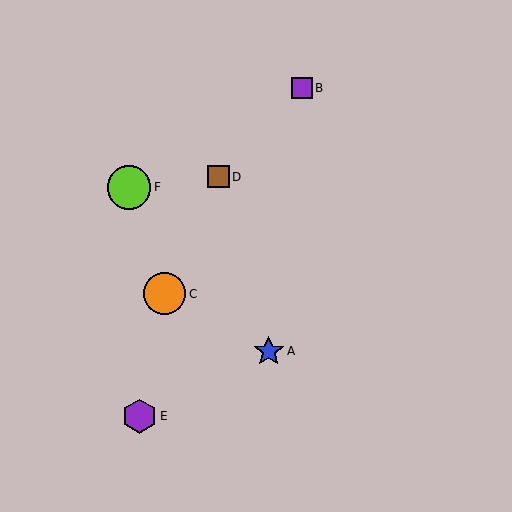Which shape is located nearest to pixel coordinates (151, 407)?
The purple hexagon (labeled E) at (139, 416) is nearest to that location.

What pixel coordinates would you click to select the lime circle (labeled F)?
Click at (129, 187) to select the lime circle F.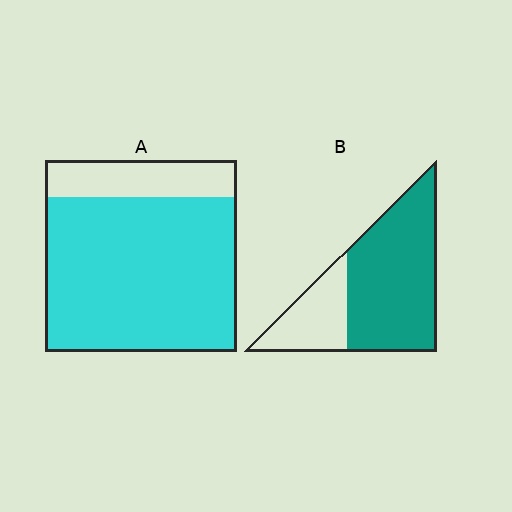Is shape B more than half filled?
Yes.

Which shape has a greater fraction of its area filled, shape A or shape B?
Shape A.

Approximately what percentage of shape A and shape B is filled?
A is approximately 80% and B is approximately 70%.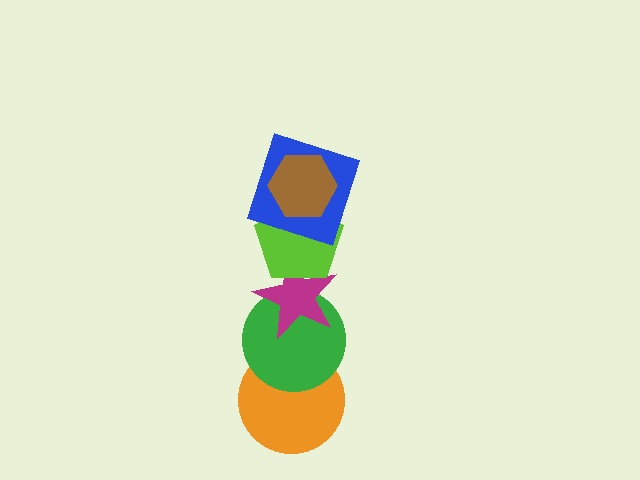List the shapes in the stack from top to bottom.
From top to bottom: the brown hexagon, the blue square, the lime pentagon, the magenta star, the green circle, the orange circle.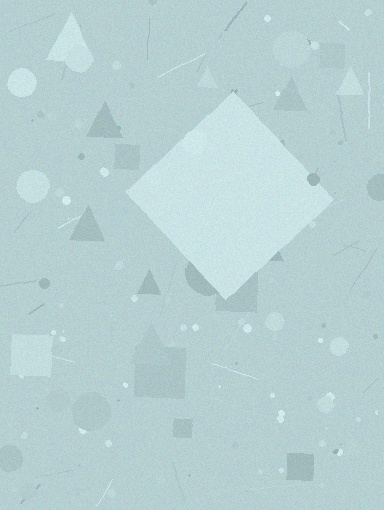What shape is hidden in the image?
A diamond is hidden in the image.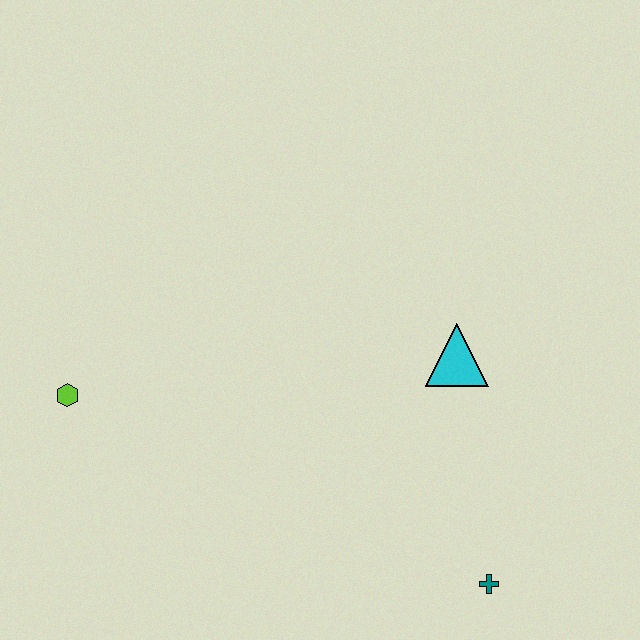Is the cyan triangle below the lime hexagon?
No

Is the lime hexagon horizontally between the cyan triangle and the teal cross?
No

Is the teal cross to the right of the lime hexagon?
Yes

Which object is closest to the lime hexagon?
The cyan triangle is closest to the lime hexagon.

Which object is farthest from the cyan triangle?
The lime hexagon is farthest from the cyan triangle.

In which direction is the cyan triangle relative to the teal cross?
The cyan triangle is above the teal cross.